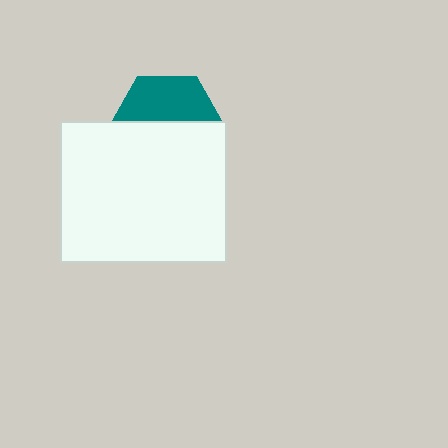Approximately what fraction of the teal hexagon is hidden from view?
Roughly 57% of the teal hexagon is hidden behind the white rectangle.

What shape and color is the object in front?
The object in front is a white rectangle.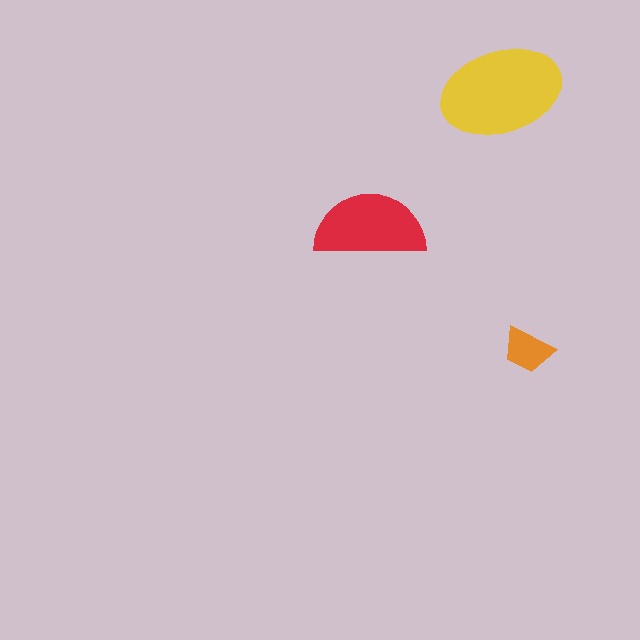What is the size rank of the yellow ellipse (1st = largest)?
1st.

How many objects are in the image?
There are 3 objects in the image.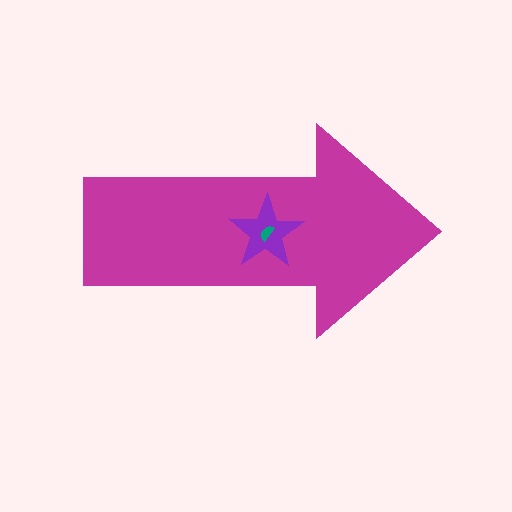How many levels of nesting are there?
3.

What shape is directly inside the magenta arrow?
The purple star.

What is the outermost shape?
The magenta arrow.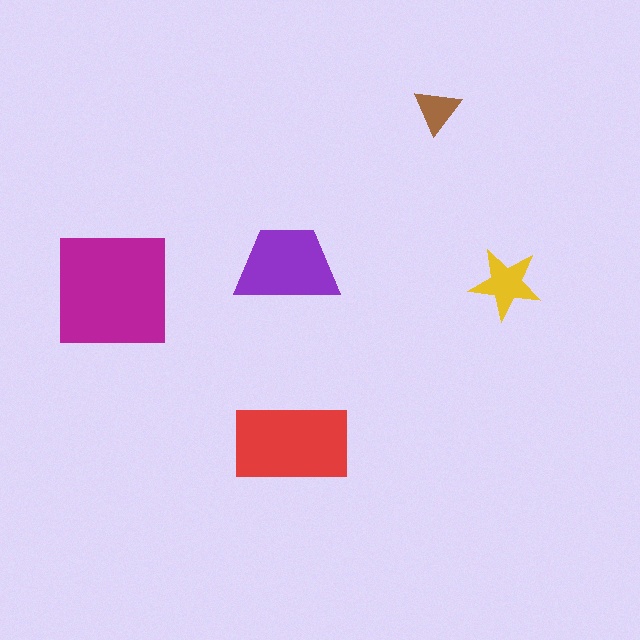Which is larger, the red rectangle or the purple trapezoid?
The red rectangle.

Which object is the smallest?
The brown triangle.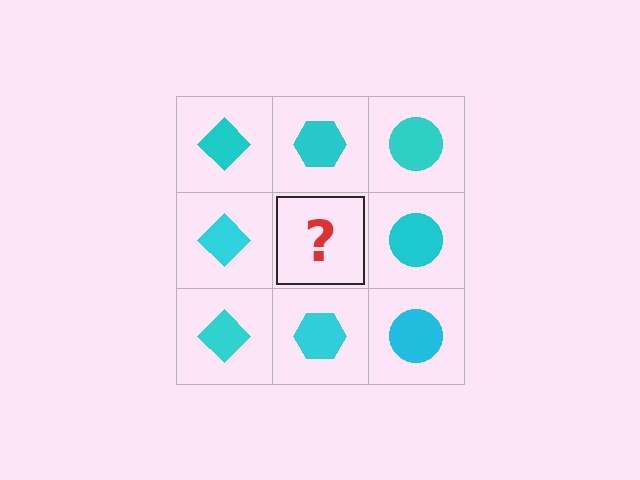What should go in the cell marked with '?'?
The missing cell should contain a cyan hexagon.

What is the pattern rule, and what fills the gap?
The rule is that each column has a consistent shape. The gap should be filled with a cyan hexagon.